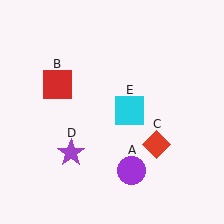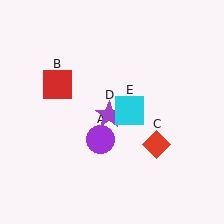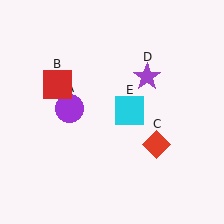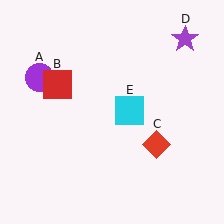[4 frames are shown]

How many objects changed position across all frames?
2 objects changed position: purple circle (object A), purple star (object D).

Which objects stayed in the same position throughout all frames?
Red square (object B) and red diamond (object C) and cyan square (object E) remained stationary.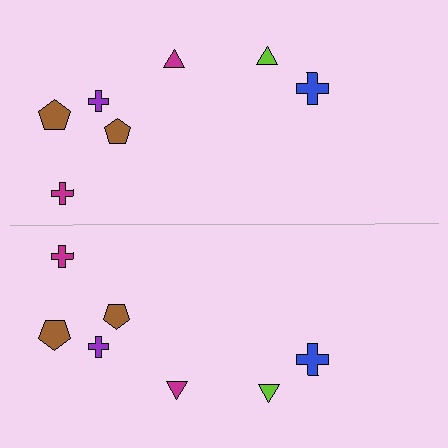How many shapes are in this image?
There are 14 shapes in this image.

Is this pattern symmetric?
Yes, this pattern has bilateral (reflection) symmetry.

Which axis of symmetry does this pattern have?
The pattern has a horizontal axis of symmetry running through the center of the image.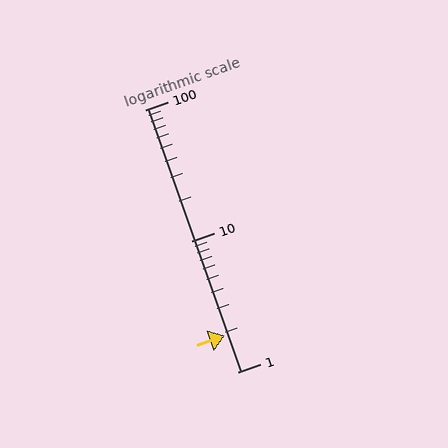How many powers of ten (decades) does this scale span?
The scale spans 2 decades, from 1 to 100.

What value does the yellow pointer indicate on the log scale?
The pointer indicates approximately 1.9.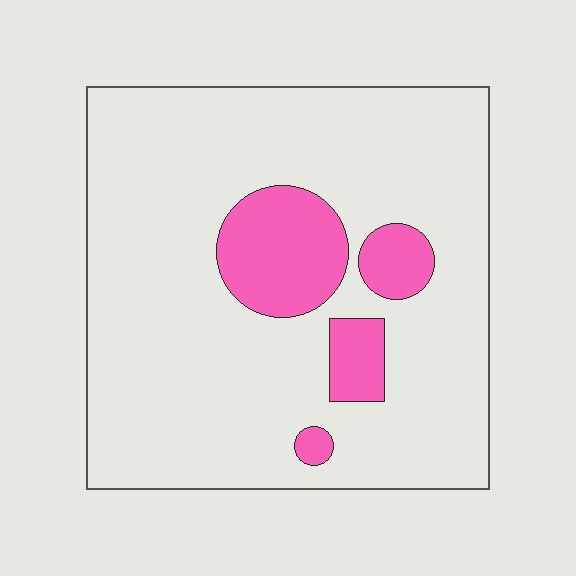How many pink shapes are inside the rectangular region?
4.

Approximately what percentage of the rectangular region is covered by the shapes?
Approximately 15%.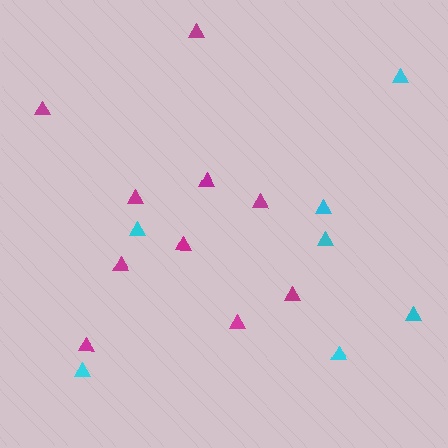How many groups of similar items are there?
There are 2 groups: one group of cyan triangles (7) and one group of magenta triangles (10).